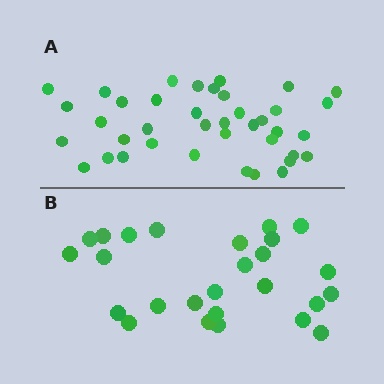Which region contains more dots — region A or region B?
Region A (the top region) has more dots.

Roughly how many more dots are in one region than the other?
Region A has approximately 15 more dots than region B.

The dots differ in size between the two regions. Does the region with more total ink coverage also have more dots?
No. Region B has more total ink coverage because its dots are larger, but region A actually contains more individual dots. Total area can be misleading — the number of items is what matters here.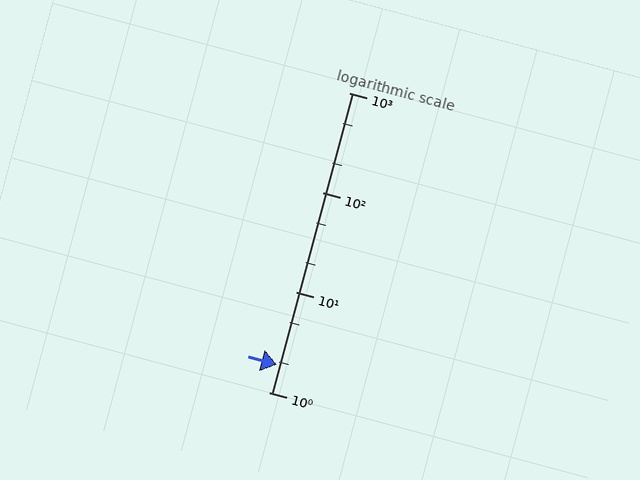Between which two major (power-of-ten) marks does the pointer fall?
The pointer is between 1 and 10.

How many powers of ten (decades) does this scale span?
The scale spans 3 decades, from 1 to 1000.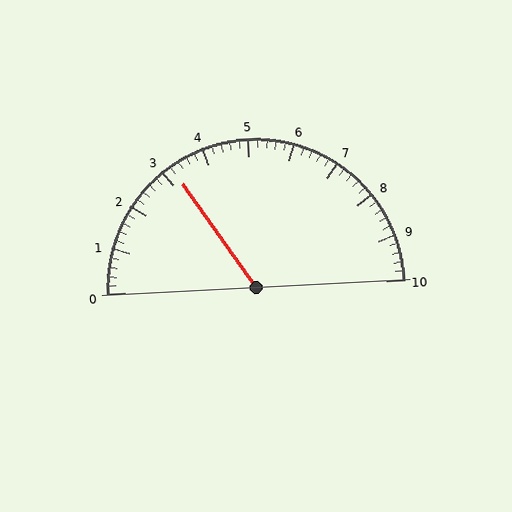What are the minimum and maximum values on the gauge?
The gauge ranges from 0 to 10.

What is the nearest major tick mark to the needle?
The nearest major tick mark is 3.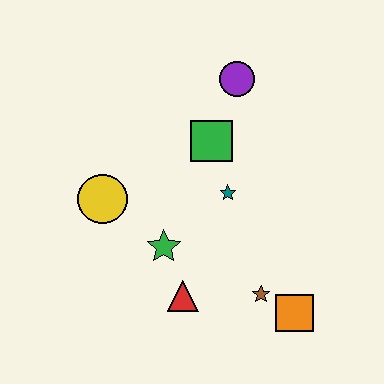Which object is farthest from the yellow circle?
The orange square is farthest from the yellow circle.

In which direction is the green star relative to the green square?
The green star is below the green square.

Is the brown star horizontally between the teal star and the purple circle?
No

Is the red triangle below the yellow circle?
Yes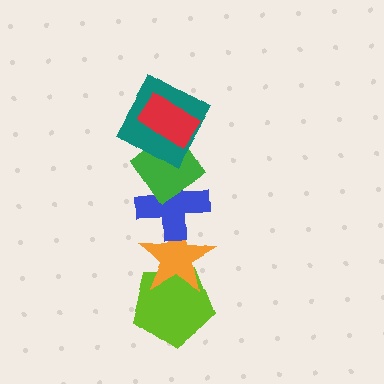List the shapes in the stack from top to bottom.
From top to bottom: the red rectangle, the teal square, the green diamond, the blue cross, the orange star, the lime pentagon.